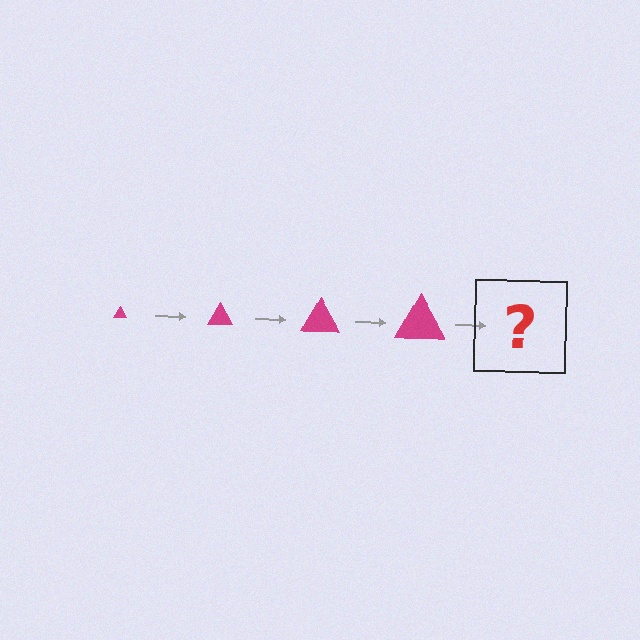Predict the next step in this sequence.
The next step is a magenta triangle, larger than the previous one.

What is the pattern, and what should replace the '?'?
The pattern is that the triangle gets progressively larger each step. The '?' should be a magenta triangle, larger than the previous one.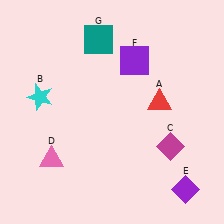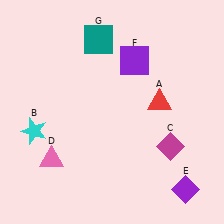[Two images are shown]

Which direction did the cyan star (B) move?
The cyan star (B) moved down.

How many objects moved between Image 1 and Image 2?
1 object moved between the two images.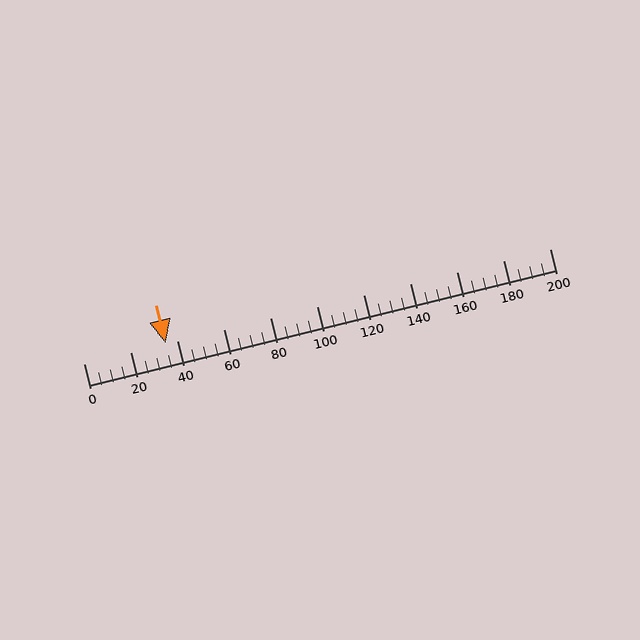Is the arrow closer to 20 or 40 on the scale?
The arrow is closer to 40.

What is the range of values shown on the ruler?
The ruler shows values from 0 to 200.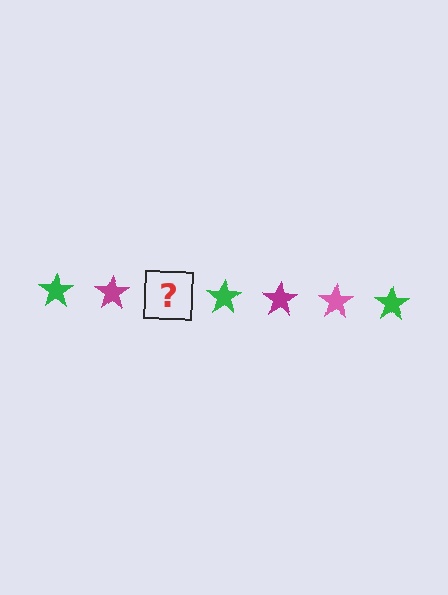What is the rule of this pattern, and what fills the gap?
The rule is that the pattern cycles through green, magenta, pink stars. The gap should be filled with a pink star.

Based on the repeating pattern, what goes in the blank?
The blank should be a pink star.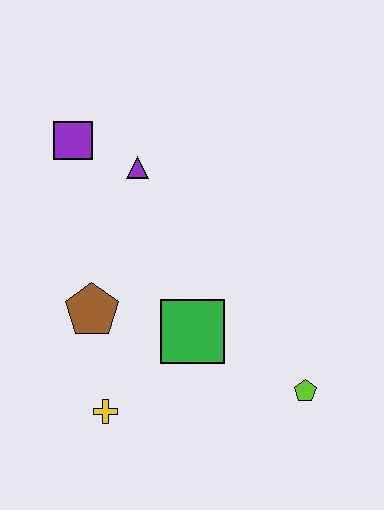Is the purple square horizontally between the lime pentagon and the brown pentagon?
No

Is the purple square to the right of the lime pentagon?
No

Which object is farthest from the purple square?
The lime pentagon is farthest from the purple square.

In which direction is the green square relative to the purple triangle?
The green square is below the purple triangle.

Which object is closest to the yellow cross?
The brown pentagon is closest to the yellow cross.